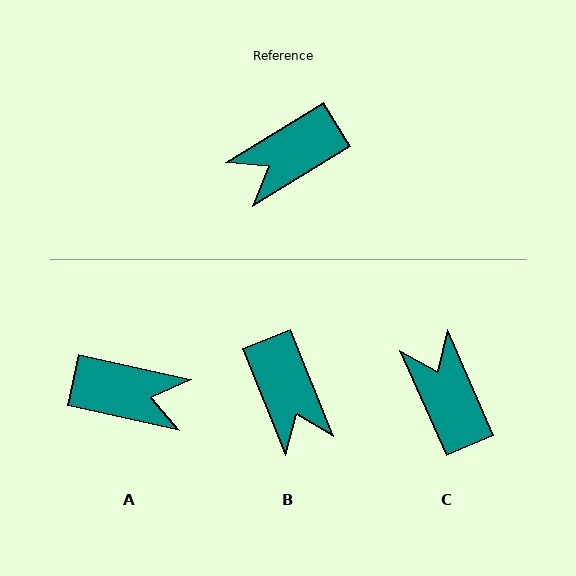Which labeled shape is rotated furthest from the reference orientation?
A, about 136 degrees away.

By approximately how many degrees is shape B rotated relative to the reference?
Approximately 80 degrees counter-clockwise.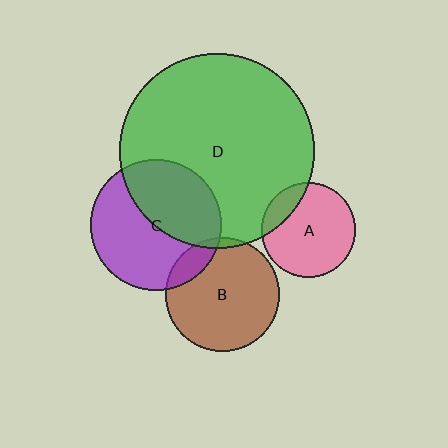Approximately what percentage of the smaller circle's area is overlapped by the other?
Approximately 15%.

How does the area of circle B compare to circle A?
Approximately 1.5 times.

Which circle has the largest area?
Circle D (green).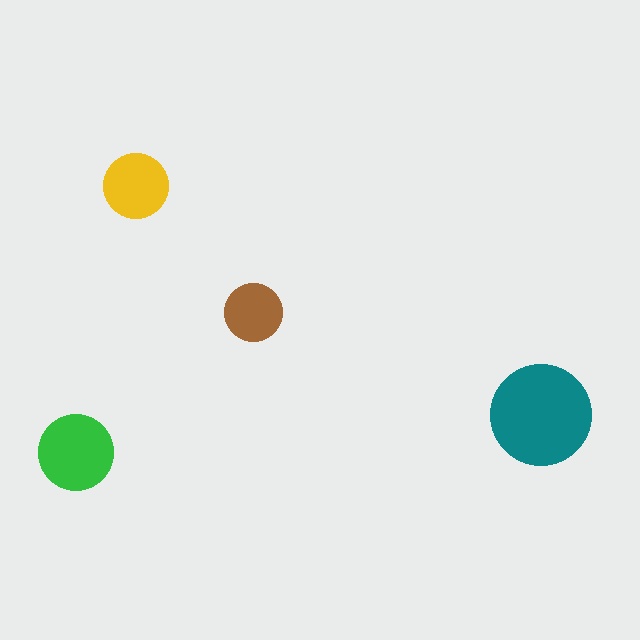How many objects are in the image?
There are 4 objects in the image.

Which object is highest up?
The yellow circle is topmost.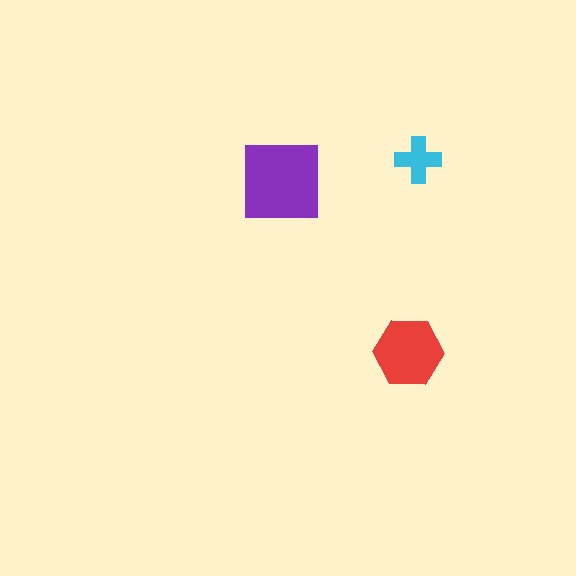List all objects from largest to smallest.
The purple square, the red hexagon, the cyan cross.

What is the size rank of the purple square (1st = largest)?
1st.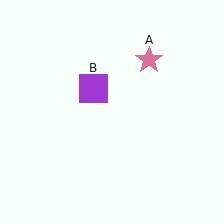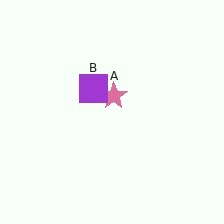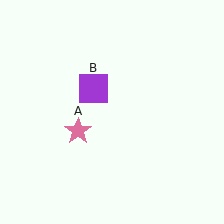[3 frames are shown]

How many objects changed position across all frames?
1 object changed position: pink star (object A).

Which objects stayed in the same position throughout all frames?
Purple square (object B) remained stationary.